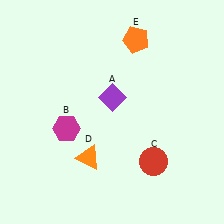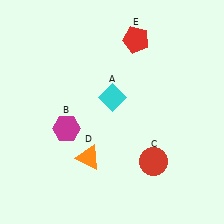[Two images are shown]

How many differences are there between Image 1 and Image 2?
There are 2 differences between the two images.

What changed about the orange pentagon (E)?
In Image 1, E is orange. In Image 2, it changed to red.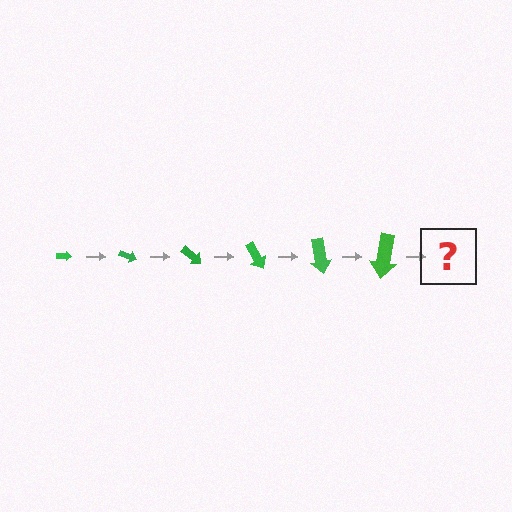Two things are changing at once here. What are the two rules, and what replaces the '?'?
The two rules are that the arrow grows larger each step and it rotates 20 degrees each step. The '?' should be an arrow, larger than the previous one and rotated 120 degrees from the start.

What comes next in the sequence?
The next element should be an arrow, larger than the previous one and rotated 120 degrees from the start.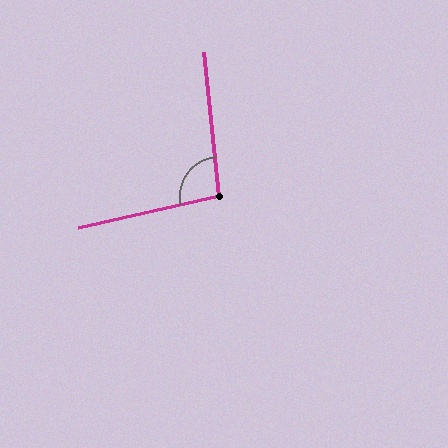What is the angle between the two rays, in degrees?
Approximately 97 degrees.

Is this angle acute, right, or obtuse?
It is obtuse.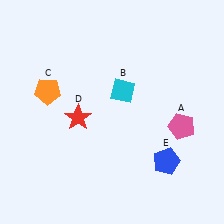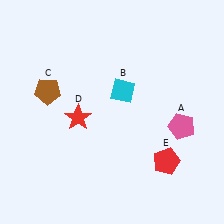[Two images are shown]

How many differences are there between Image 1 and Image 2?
There are 2 differences between the two images.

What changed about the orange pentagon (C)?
In Image 1, C is orange. In Image 2, it changed to brown.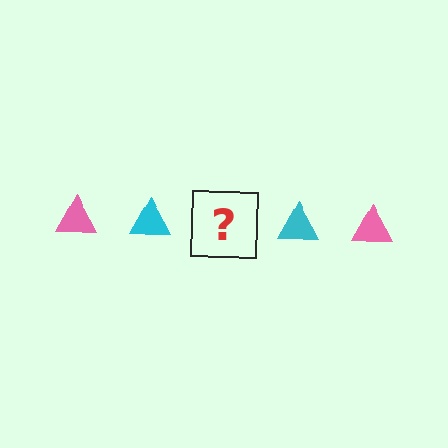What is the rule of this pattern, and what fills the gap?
The rule is that the pattern cycles through pink, cyan triangles. The gap should be filled with a pink triangle.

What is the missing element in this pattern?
The missing element is a pink triangle.